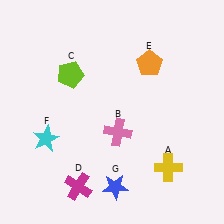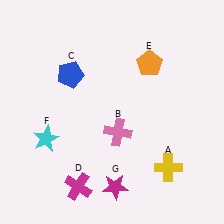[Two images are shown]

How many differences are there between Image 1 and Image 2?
There are 2 differences between the two images.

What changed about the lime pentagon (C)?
In Image 1, C is lime. In Image 2, it changed to blue.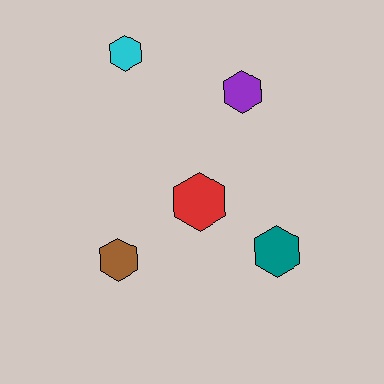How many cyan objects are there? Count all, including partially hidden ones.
There is 1 cyan object.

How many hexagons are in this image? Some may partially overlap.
There are 5 hexagons.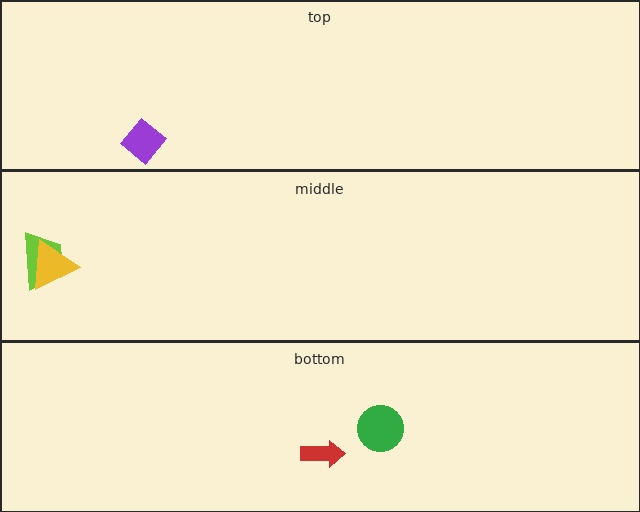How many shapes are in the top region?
1.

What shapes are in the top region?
The purple diamond.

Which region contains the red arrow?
The bottom region.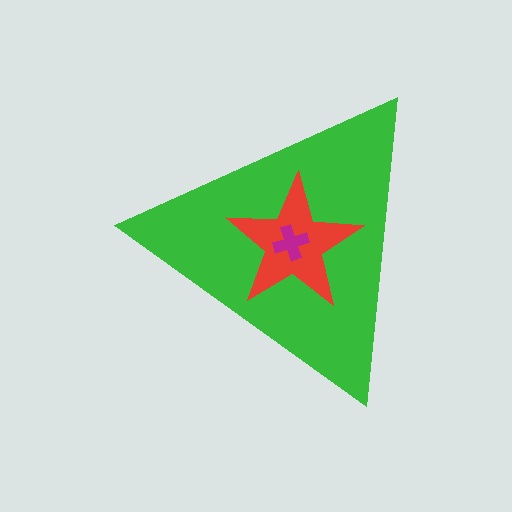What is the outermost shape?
The green triangle.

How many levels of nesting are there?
3.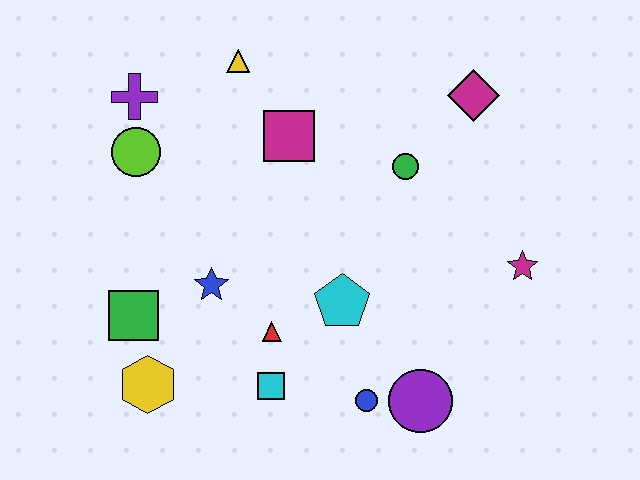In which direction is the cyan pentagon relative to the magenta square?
The cyan pentagon is below the magenta square.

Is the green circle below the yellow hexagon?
No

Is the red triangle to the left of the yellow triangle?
No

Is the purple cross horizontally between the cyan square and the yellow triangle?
No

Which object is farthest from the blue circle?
The purple cross is farthest from the blue circle.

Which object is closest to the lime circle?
The purple cross is closest to the lime circle.